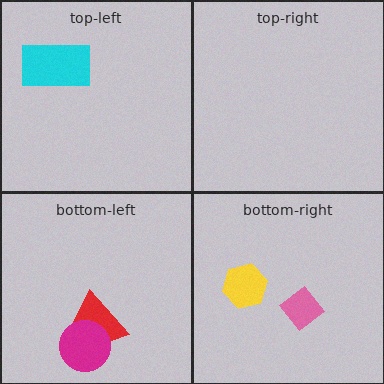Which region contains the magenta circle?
The bottom-left region.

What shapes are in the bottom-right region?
The yellow hexagon, the pink diamond.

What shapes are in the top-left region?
The cyan rectangle.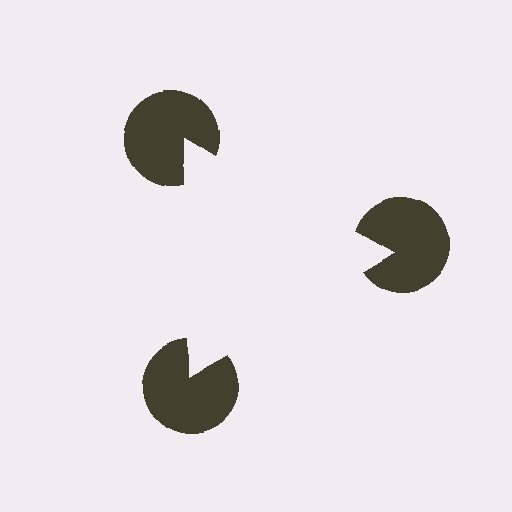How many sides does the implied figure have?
3 sides.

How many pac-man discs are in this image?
There are 3 — one at each vertex of the illusory triangle.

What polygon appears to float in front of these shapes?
An illusory triangle — its edges are inferred from the aligned wedge cuts in the pac-man discs, not physically drawn.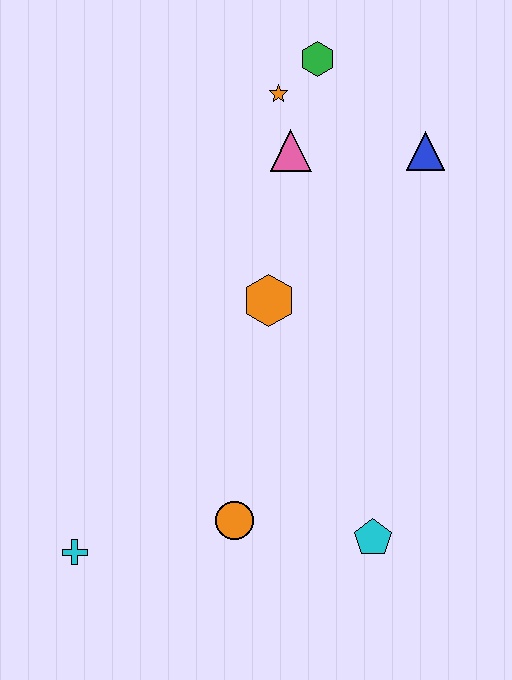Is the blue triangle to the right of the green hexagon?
Yes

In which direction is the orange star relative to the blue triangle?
The orange star is to the left of the blue triangle.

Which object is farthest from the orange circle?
The green hexagon is farthest from the orange circle.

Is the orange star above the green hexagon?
No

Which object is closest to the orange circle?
The cyan pentagon is closest to the orange circle.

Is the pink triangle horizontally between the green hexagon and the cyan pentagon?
No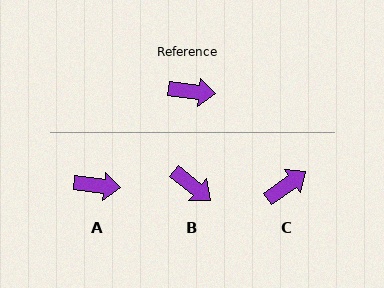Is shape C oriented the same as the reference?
No, it is off by about 41 degrees.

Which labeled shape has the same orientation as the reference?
A.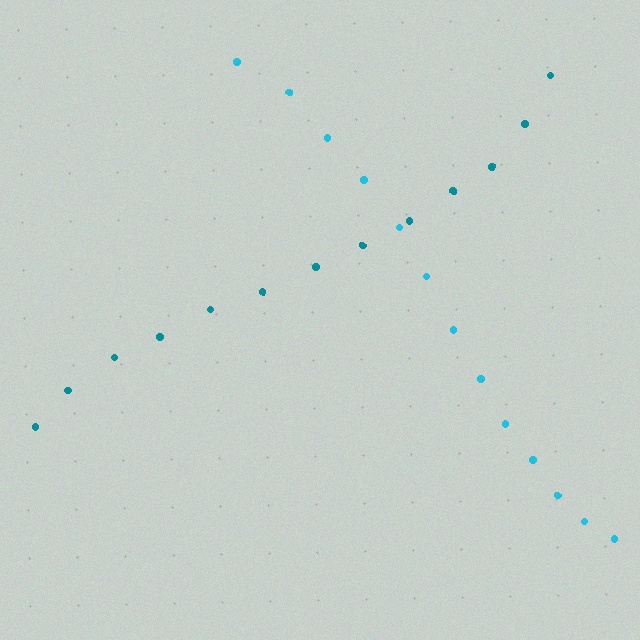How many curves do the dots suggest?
There are 2 distinct paths.